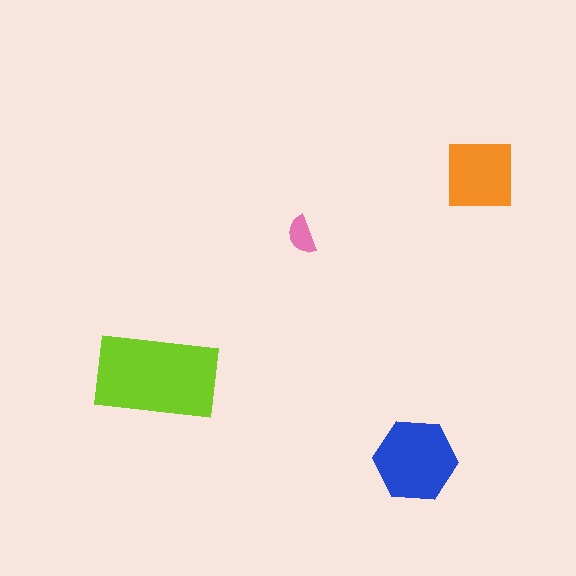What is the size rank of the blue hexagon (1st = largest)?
2nd.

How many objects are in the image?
There are 4 objects in the image.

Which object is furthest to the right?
The orange square is rightmost.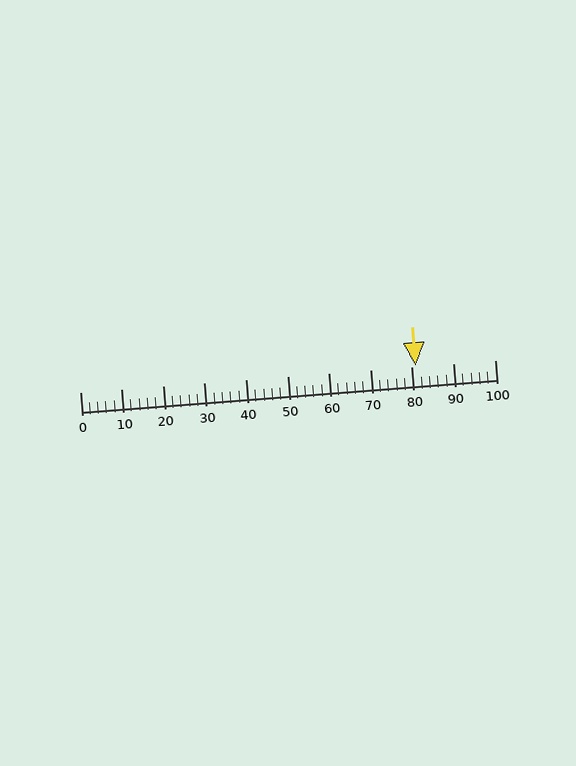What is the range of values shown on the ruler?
The ruler shows values from 0 to 100.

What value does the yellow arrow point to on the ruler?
The yellow arrow points to approximately 81.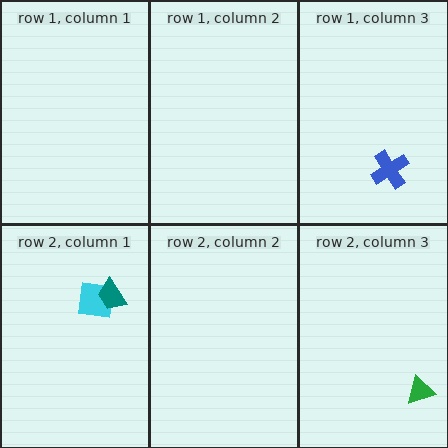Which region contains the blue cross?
The row 1, column 3 region.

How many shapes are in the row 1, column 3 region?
1.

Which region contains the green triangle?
The row 2, column 3 region.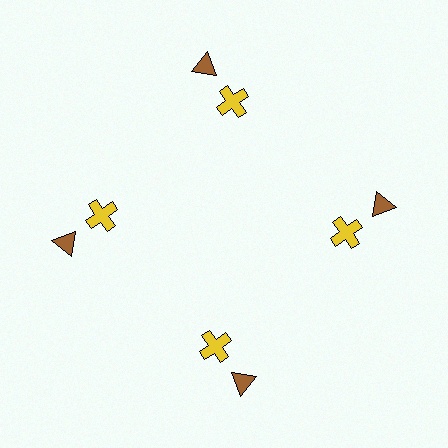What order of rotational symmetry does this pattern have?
This pattern has 4-fold rotational symmetry.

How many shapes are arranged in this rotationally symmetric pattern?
There are 8 shapes, arranged in 4 groups of 2.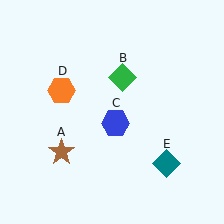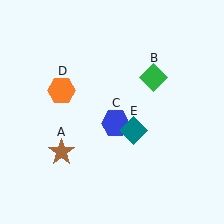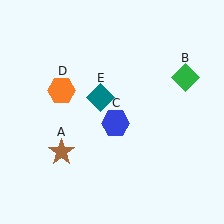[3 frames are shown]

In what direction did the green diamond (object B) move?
The green diamond (object B) moved right.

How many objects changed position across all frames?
2 objects changed position: green diamond (object B), teal diamond (object E).